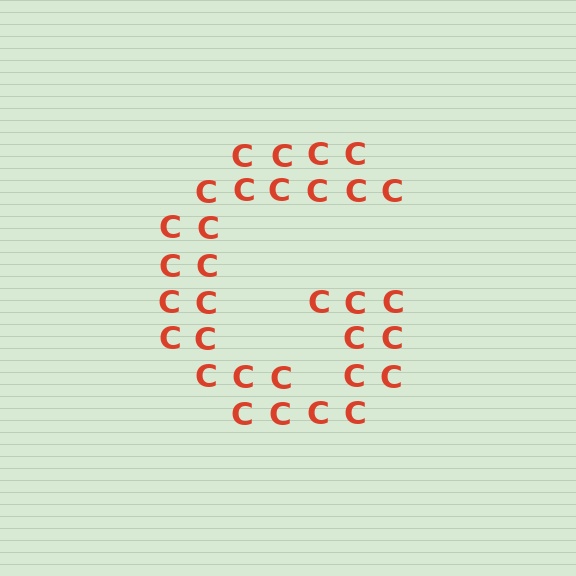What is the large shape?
The large shape is the letter G.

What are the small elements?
The small elements are letter C's.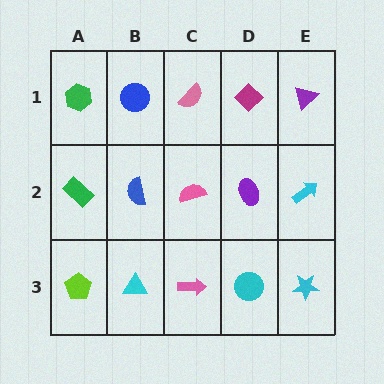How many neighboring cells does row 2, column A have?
3.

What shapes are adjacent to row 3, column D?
A purple ellipse (row 2, column D), a pink arrow (row 3, column C), a cyan star (row 3, column E).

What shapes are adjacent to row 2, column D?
A magenta diamond (row 1, column D), a cyan circle (row 3, column D), a pink semicircle (row 2, column C), a cyan arrow (row 2, column E).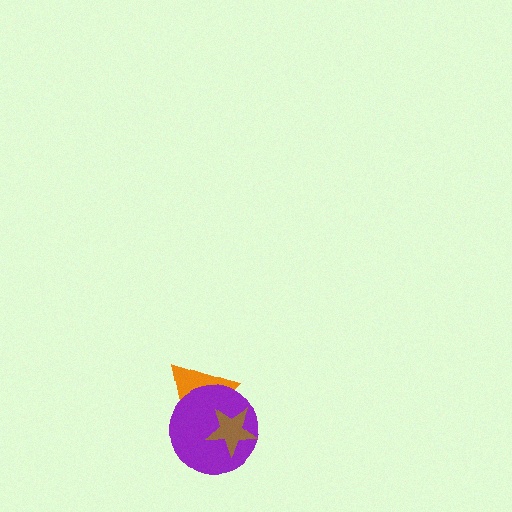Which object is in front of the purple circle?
The brown star is in front of the purple circle.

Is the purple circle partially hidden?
Yes, it is partially covered by another shape.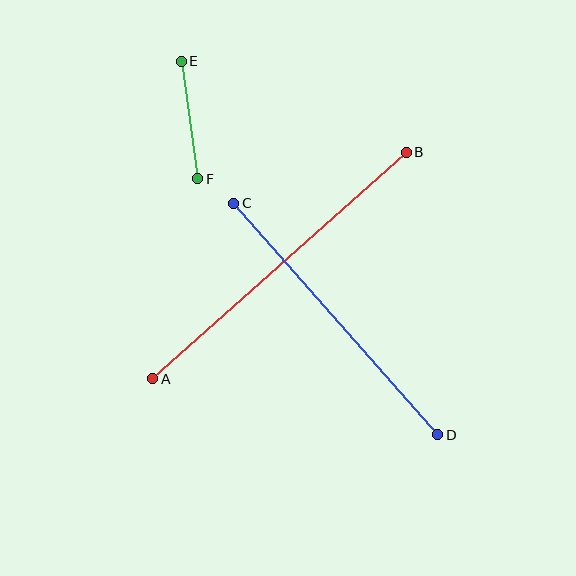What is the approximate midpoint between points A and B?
The midpoint is at approximately (279, 266) pixels.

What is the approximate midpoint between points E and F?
The midpoint is at approximately (189, 120) pixels.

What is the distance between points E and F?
The distance is approximately 119 pixels.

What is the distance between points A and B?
The distance is approximately 340 pixels.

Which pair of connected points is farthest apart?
Points A and B are farthest apart.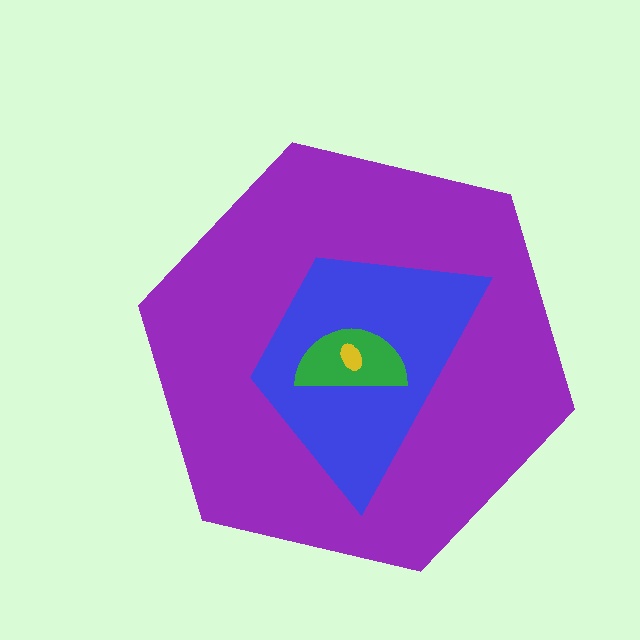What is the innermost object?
The yellow ellipse.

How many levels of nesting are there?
4.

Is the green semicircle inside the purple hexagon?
Yes.